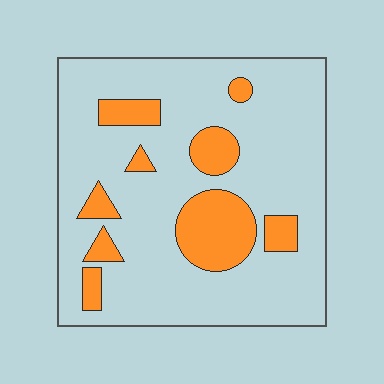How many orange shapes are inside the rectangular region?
9.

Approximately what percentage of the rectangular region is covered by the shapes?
Approximately 20%.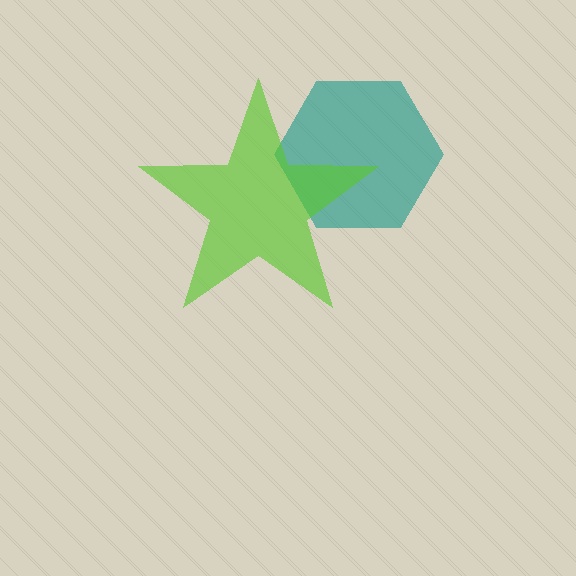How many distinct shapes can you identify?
There are 2 distinct shapes: a teal hexagon, a lime star.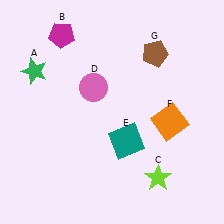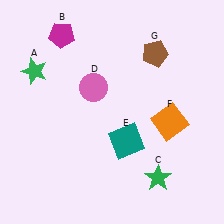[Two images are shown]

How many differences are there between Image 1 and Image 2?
There is 1 difference between the two images.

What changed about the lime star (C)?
In Image 1, C is lime. In Image 2, it changed to green.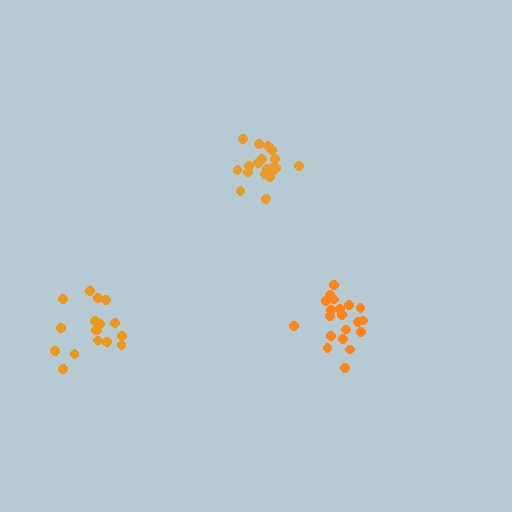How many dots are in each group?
Group 1: 20 dots, Group 2: 17 dots, Group 3: 19 dots (56 total).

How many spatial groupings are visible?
There are 3 spatial groupings.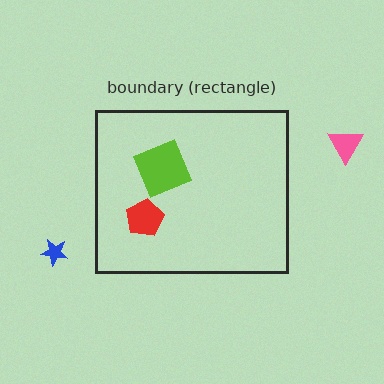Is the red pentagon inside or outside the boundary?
Inside.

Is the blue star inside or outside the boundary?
Outside.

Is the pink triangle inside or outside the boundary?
Outside.